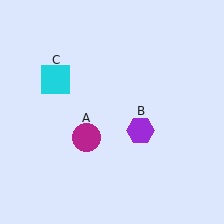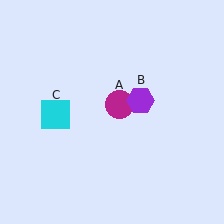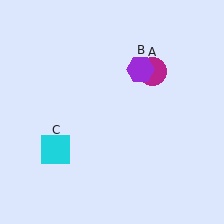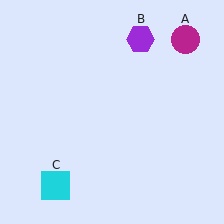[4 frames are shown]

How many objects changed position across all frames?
3 objects changed position: magenta circle (object A), purple hexagon (object B), cyan square (object C).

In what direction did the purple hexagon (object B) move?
The purple hexagon (object B) moved up.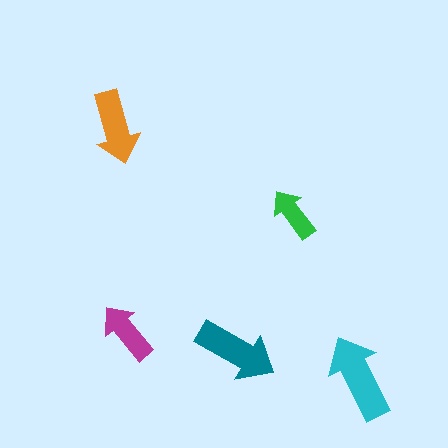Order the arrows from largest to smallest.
the cyan one, the teal one, the orange one, the magenta one, the green one.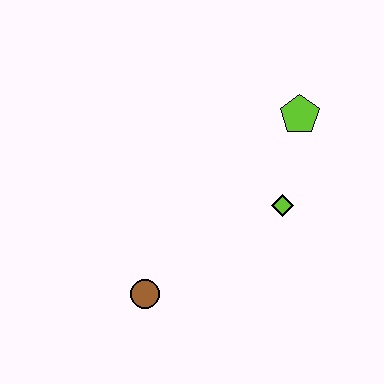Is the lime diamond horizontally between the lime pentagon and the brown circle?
Yes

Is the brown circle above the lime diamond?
No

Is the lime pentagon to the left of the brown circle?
No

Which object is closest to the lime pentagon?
The lime diamond is closest to the lime pentagon.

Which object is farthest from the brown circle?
The lime pentagon is farthest from the brown circle.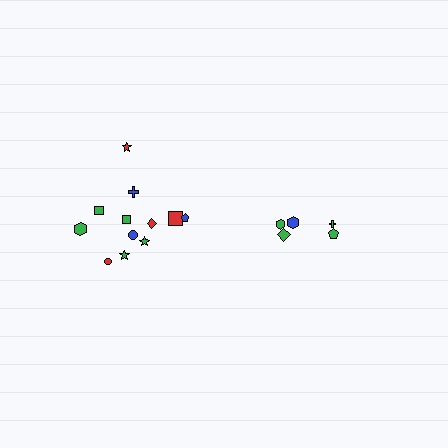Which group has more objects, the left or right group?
The left group.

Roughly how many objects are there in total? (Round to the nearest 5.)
Roughly 15 objects in total.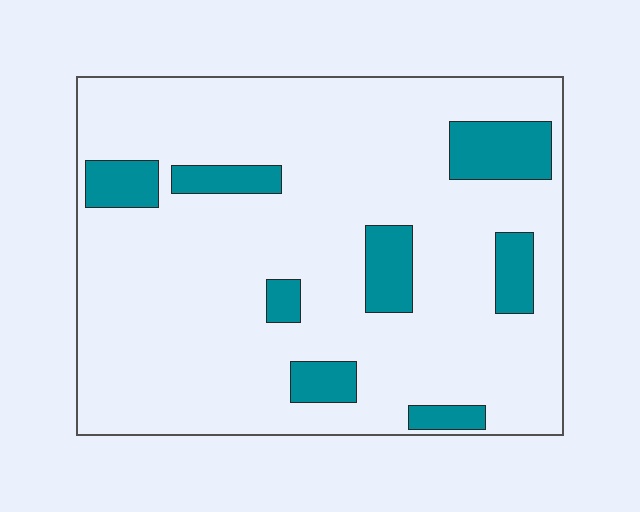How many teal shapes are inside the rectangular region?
8.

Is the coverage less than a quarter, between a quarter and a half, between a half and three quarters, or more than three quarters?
Less than a quarter.